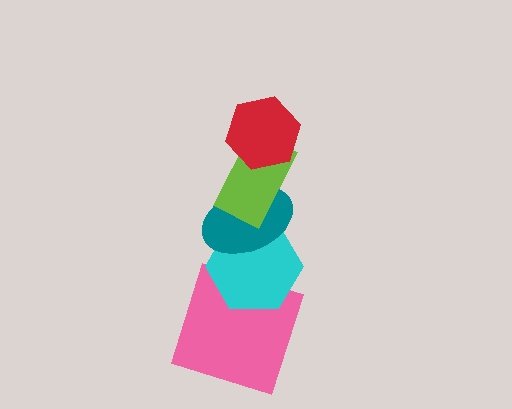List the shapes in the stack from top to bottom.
From top to bottom: the red hexagon, the lime rectangle, the teal ellipse, the cyan hexagon, the pink square.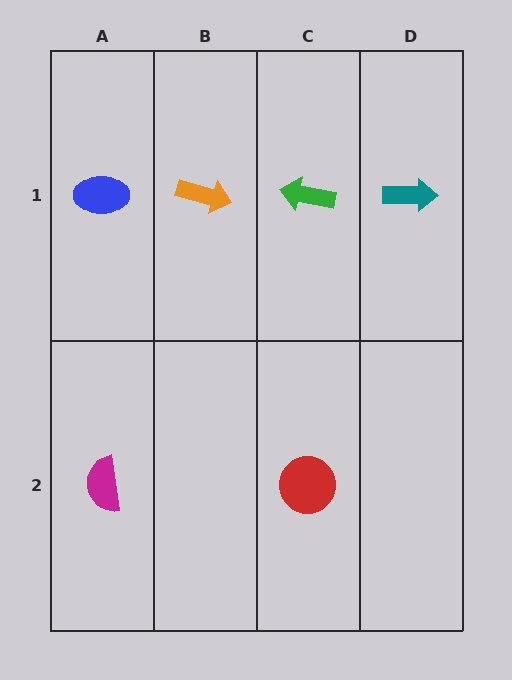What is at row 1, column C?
A green arrow.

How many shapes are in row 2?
2 shapes.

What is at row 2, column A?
A magenta semicircle.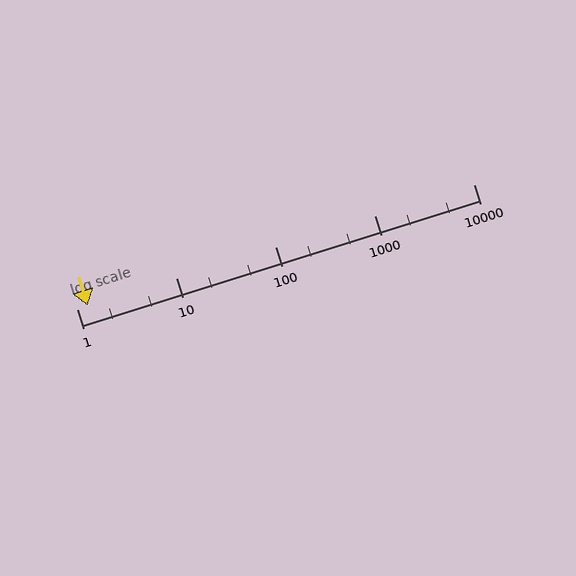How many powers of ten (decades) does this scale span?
The scale spans 4 decades, from 1 to 10000.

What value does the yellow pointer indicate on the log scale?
The pointer indicates approximately 1.3.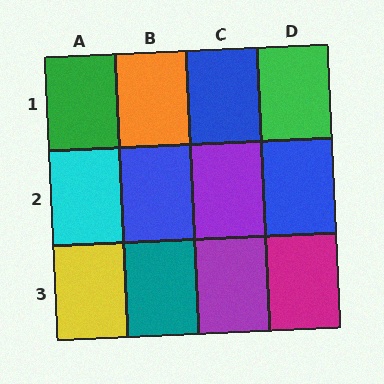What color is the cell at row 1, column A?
Green.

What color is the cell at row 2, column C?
Purple.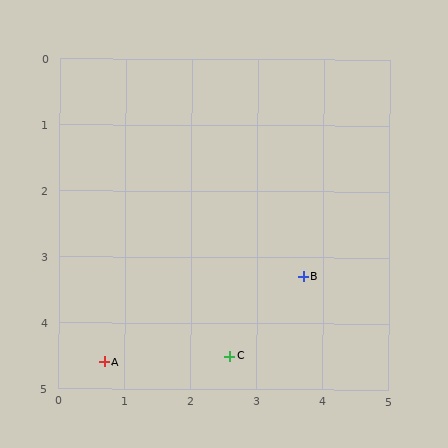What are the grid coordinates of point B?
Point B is at approximately (3.7, 3.3).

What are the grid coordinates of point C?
Point C is at approximately (2.6, 4.5).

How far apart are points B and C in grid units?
Points B and C are about 1.6 grid units apart.